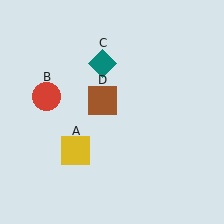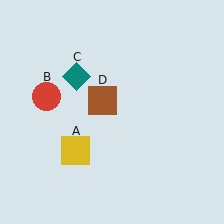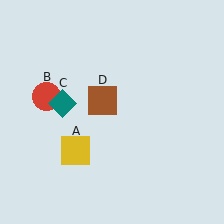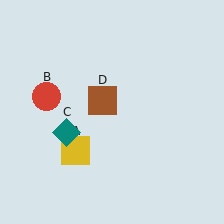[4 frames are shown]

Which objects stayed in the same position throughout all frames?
Yellow square (object A) and red circle (object B) and brown square (object D) remained stationary.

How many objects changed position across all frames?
1 object changed position: teal diamond (object C).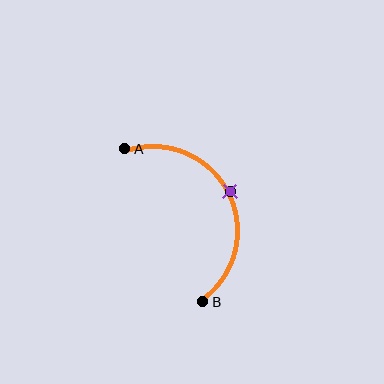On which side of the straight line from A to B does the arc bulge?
The arc bulges to the right of the straight line connecting A and B.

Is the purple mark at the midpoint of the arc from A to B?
Yes. The purple mark lies on the arc at equal arc-length from both A and B — it is the arc midpoint.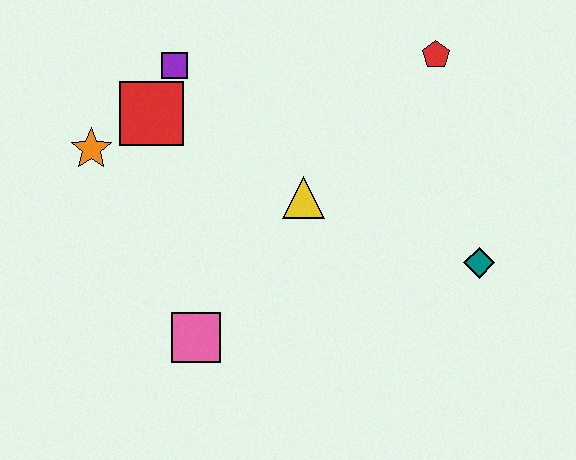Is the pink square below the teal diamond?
Yes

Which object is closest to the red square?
The purple square is closest to the red square.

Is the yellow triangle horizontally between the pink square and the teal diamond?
Yes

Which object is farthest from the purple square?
The teal diamond is farthest from the purple square.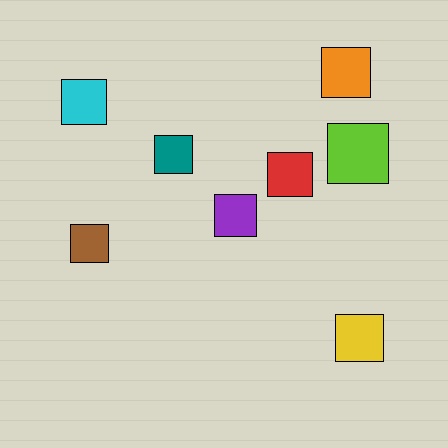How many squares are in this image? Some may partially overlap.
There are 8 squares.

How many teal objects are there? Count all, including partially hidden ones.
There is 1 teal object.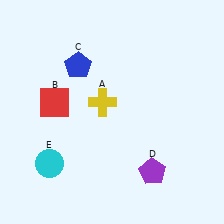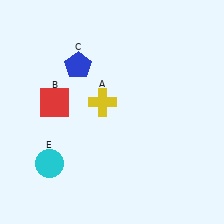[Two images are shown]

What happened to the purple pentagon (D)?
The purple pentagon (D) was removed in Image 2. It was in the bottom-right area of Image 1.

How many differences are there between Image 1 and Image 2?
There is 1 difference between the two images.